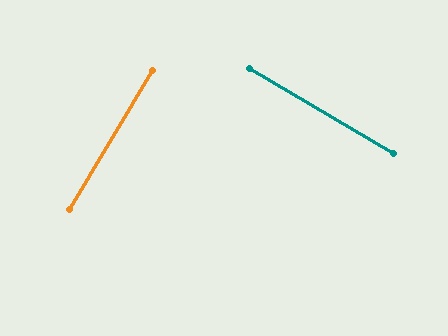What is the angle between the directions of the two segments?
Approximately 90 degrees.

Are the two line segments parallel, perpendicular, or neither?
Perpendicular — they meet at approximately 90°.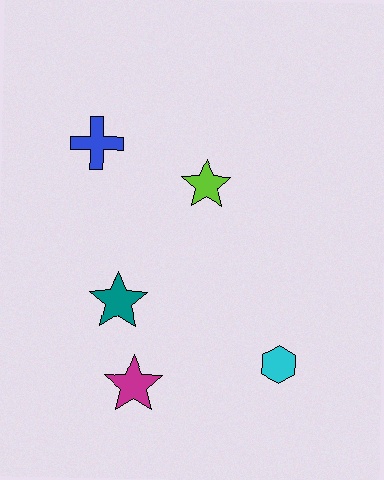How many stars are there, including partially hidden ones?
There are 3 stars.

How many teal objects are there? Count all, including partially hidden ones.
There is 1 teal object.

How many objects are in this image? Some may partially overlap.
There are 5 objects.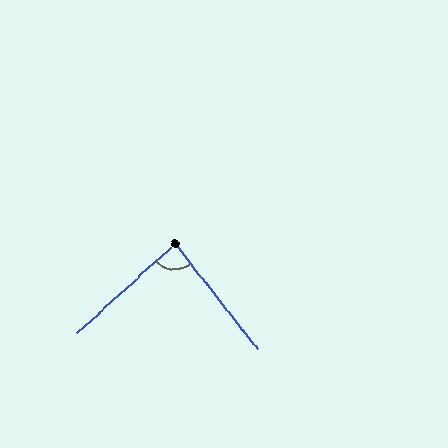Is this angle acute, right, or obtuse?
It is approximately a right angle.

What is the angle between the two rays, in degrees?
Approximately 86 degrees.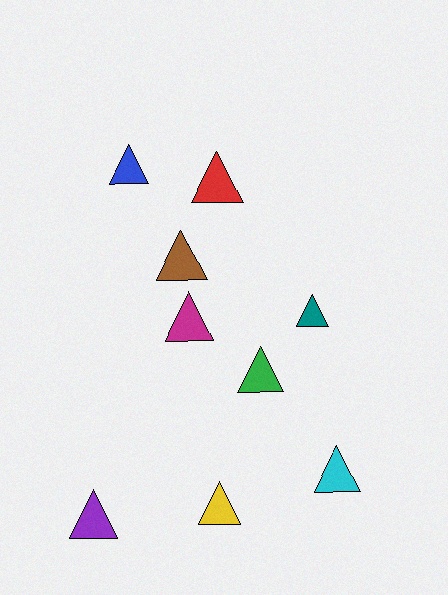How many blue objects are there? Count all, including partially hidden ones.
There is 1 blue object.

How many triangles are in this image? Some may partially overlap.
There are 9 triangles.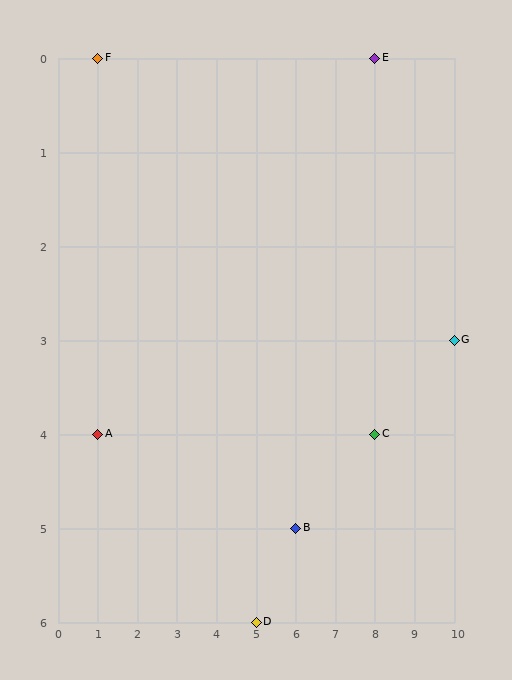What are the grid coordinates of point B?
Point B is at grid coordinates (6, 5).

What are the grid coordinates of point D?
Point D is at grid coordinates (5, 6).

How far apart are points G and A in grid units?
Points G and A are 9 columns and 1 row apart (about 9.1 grid units diagonally).